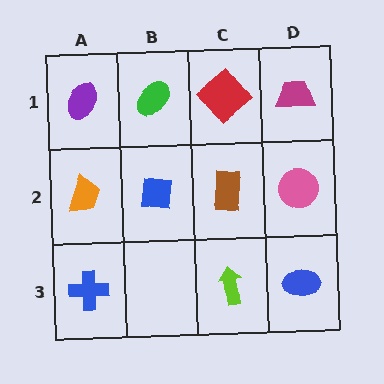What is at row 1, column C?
A red diamond.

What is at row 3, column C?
A lime arrow.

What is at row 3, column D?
A blue ellipse.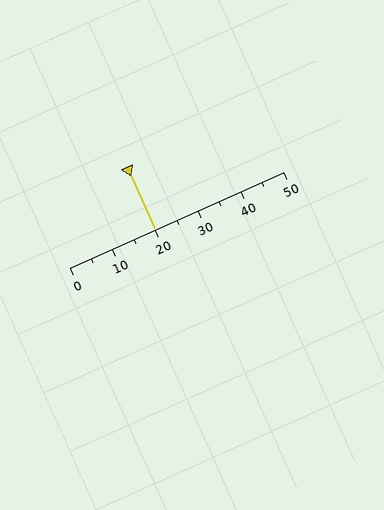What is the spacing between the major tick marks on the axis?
The major ticks are spaced 10 apart.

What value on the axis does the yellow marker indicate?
The marker indicates approximately 20.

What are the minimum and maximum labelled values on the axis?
The axis runs from 0 to 50.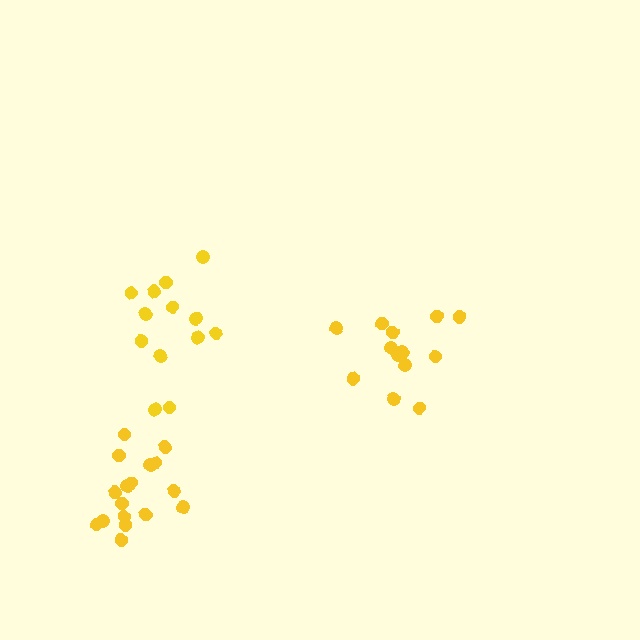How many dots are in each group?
Group 1: 13 dots, Group 2: 13 dots, Group 3: 17 dots (43 total).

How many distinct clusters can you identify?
There are 3 distinct clusters.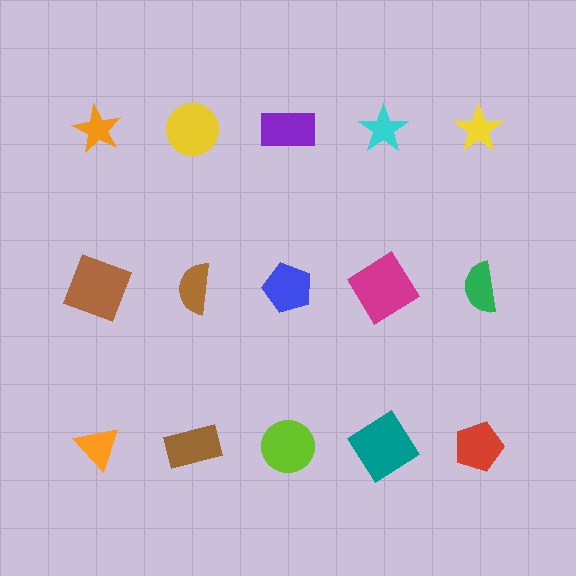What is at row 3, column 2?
A brown rectangle.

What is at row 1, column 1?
An orange star.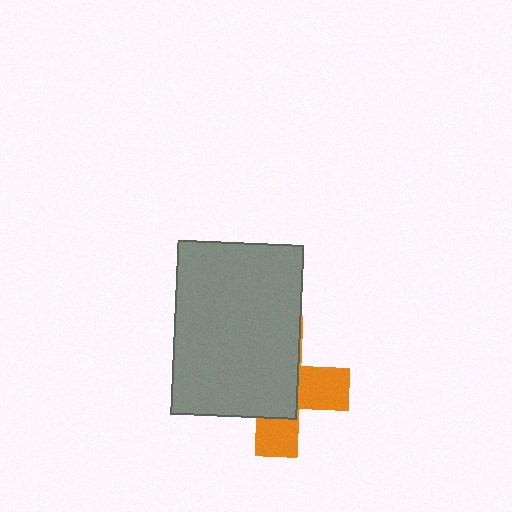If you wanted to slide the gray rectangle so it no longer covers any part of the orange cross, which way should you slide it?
Slide it toward the upper-left — that is the most direct way to separate the two shapes.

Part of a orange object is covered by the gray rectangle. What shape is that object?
It is a cross.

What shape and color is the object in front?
The object in front is a gray rectangle.